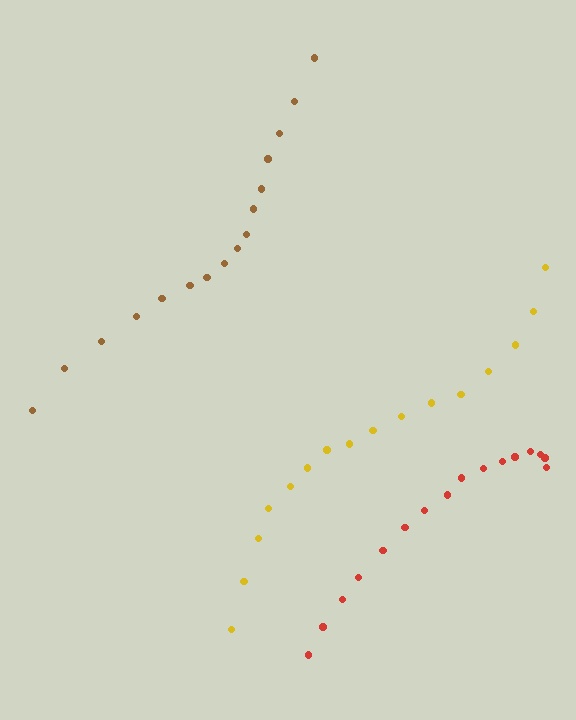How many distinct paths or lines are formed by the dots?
There are 3 distinct paths.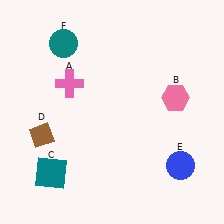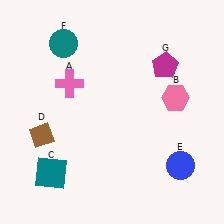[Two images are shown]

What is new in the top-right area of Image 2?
A magenta pentagon (G) was added in the top-right area of Image 2.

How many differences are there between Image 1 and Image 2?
There is 1 difference between the two images.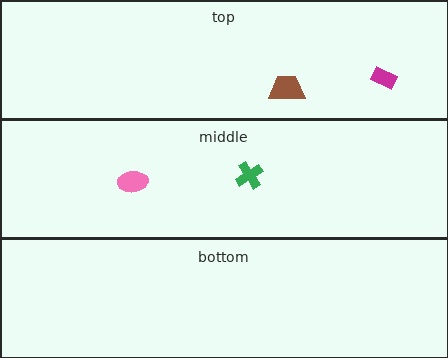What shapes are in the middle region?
The pink ellipse, the green cross.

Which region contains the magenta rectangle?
The top region.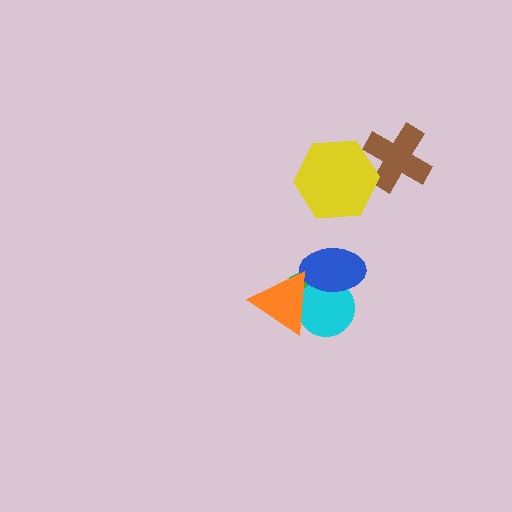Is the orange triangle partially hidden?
No, no other shape covers it.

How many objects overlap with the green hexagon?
3 objects overlap with the green hexagon.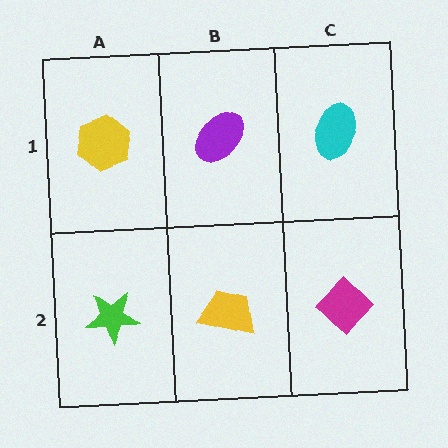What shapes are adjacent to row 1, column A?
A green star (row 2, column A), a purple ellipse (row 1, column B).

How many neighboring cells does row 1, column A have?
2.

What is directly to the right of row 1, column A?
A purple ellipse.